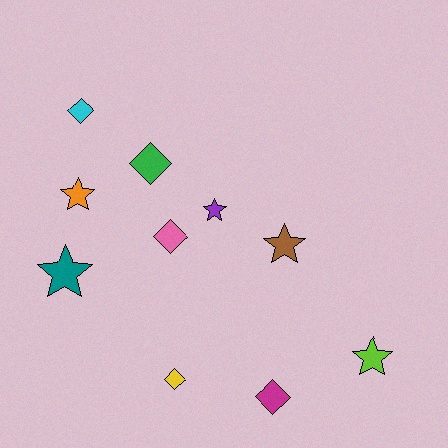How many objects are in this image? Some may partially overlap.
There are 10 objects.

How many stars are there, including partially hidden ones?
There are 5 stars.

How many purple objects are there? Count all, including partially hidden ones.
There is 1 purple object.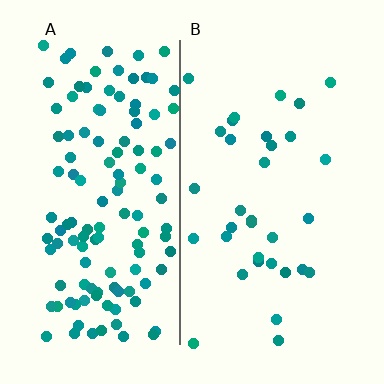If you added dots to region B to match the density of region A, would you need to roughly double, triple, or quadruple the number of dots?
Approximately quadruple.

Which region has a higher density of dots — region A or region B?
A (the left).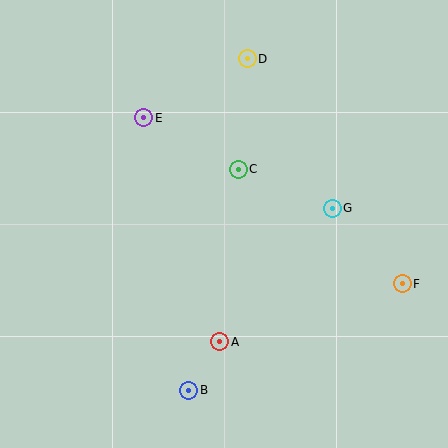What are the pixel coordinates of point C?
Point C is at (238, 169).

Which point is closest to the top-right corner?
Point D is closest to the top-right corner.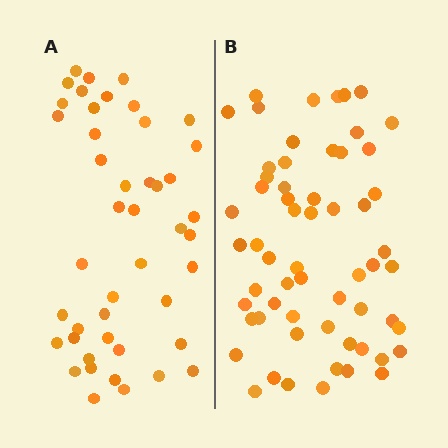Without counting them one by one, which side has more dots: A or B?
Region B (the right region) has more dots.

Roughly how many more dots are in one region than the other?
Region B has approximately 15 more dots than region A.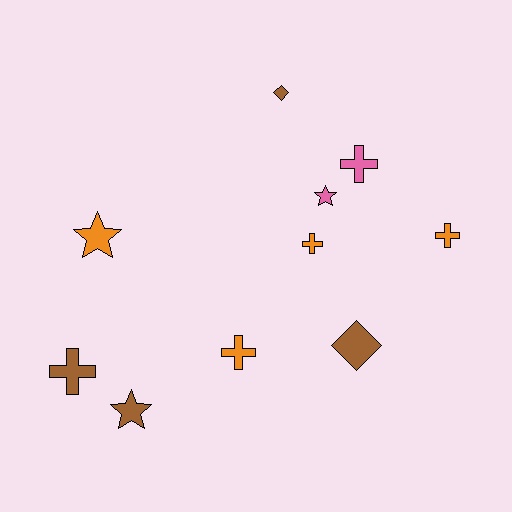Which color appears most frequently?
Orange, with 4 objects.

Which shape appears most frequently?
Cross, with 5 objects.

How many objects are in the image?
There are 10 objects.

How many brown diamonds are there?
There are 2 brown diamonds.